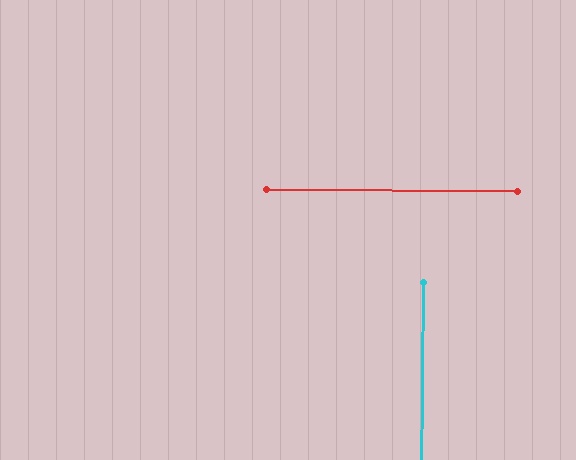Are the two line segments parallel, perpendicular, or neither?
Perpendicular — they meet at approximately 90°.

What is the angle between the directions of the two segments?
Approximately 90 degrees.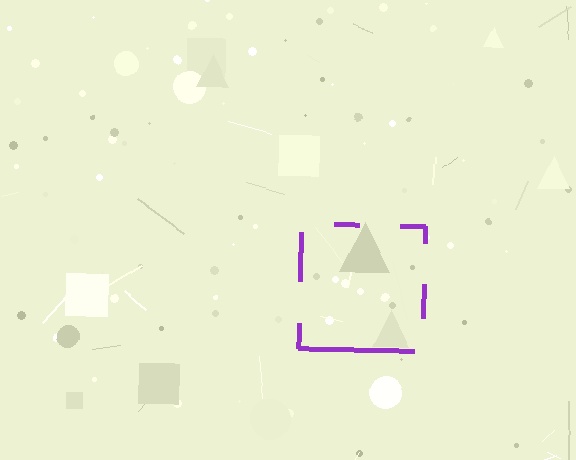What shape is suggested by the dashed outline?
The dashed outline suggests a square.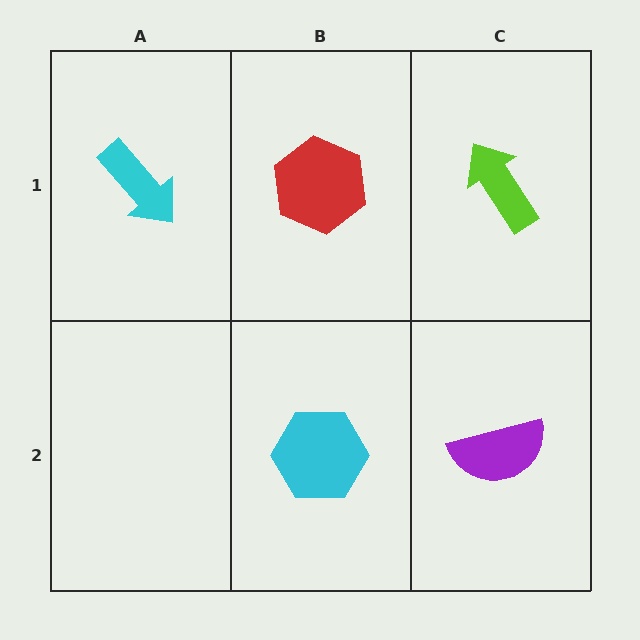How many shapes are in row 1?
3 shapes.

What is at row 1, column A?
A cyan arrow.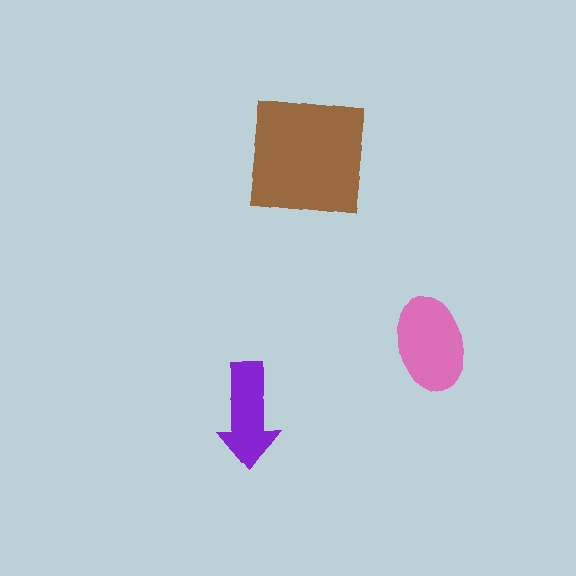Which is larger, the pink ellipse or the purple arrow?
The pink ellipse.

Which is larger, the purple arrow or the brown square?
The brown square.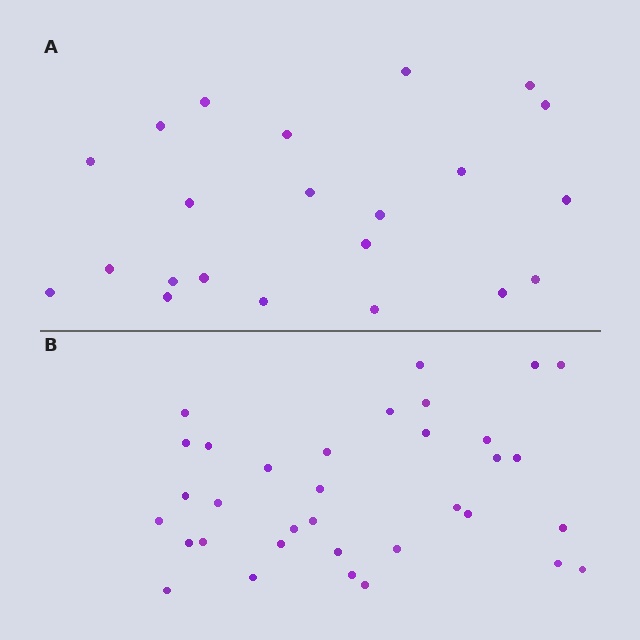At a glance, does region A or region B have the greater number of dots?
Region B (the bottom region) has more dots.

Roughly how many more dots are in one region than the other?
Region B has roughly 12 or so more dots than region A.